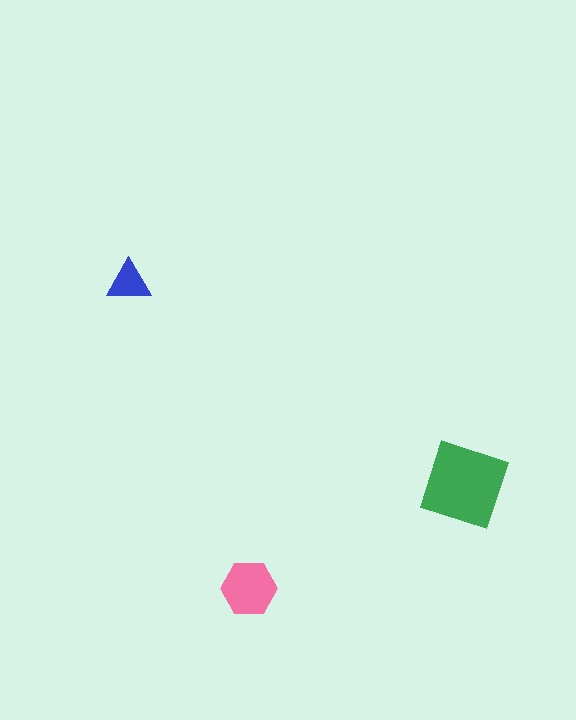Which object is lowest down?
The pink hexagon is bottommost.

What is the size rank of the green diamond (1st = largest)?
1st.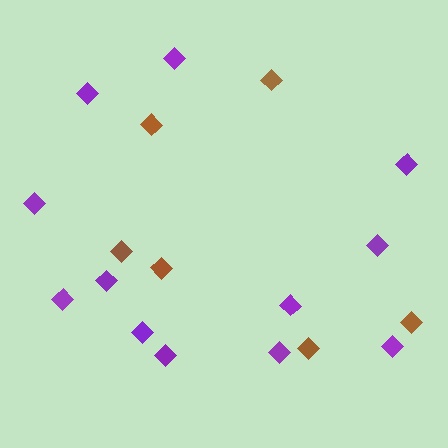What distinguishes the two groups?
There are 2 groups: one group of brown diamonds (6) and one group of purple diamonds (12).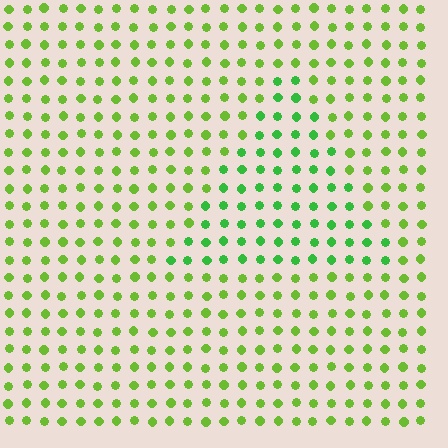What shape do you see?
I see a triangle.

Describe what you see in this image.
The image is filled with small lime elements in a uniform arrangement. A triangle-shaped region is visible where the elements are tinted to a slightly different hue, forming a subtle color boundary.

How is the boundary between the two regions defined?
The boundary is defined purely by a slight shift in hue (about 30 degrees). Spacing, size, and orientation are identical on both sides.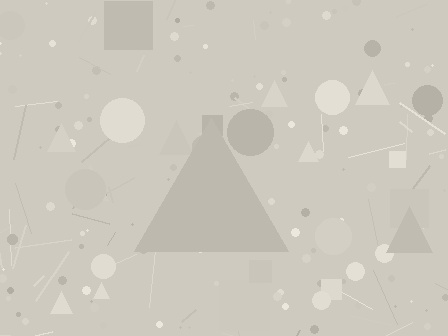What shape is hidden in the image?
A triangle is hidden in the image.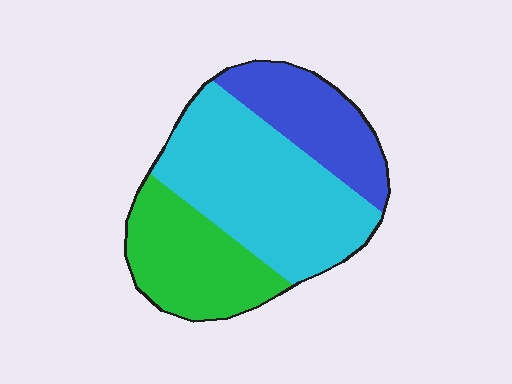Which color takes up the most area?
Cyan, at roughly 50%.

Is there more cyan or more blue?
Cyan.